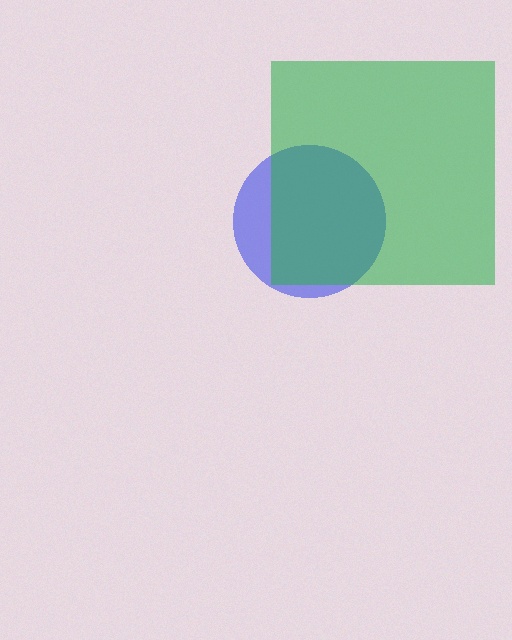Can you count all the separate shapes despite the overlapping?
Yes, there are 2 separate shapes.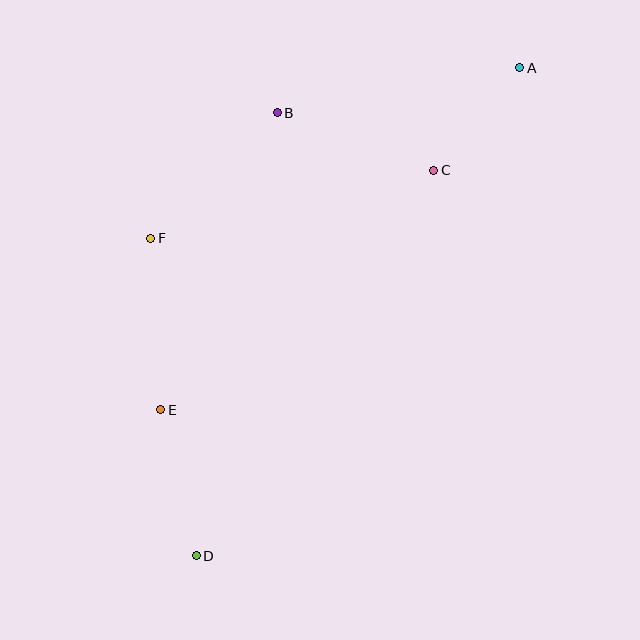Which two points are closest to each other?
Points A and C are closest to each other.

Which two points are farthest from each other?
Points A and D are farthest from each other.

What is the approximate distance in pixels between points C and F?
The distance between C and F is approximately 291 pixels.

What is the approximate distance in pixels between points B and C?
The distance between B and C is approximately 167 pixels.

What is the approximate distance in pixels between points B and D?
The distance between B and D is approximately 450 pixels.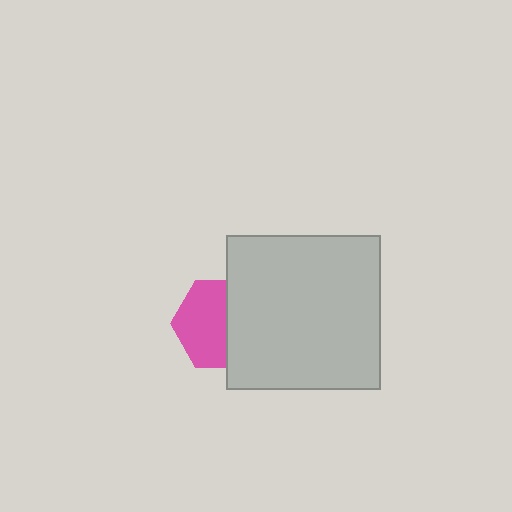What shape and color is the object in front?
The object in front is a light gray square.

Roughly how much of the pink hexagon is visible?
About half of it is visible (roughly 57%).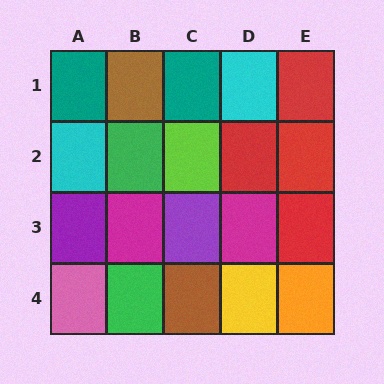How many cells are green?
2 cells are green.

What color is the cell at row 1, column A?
Teal.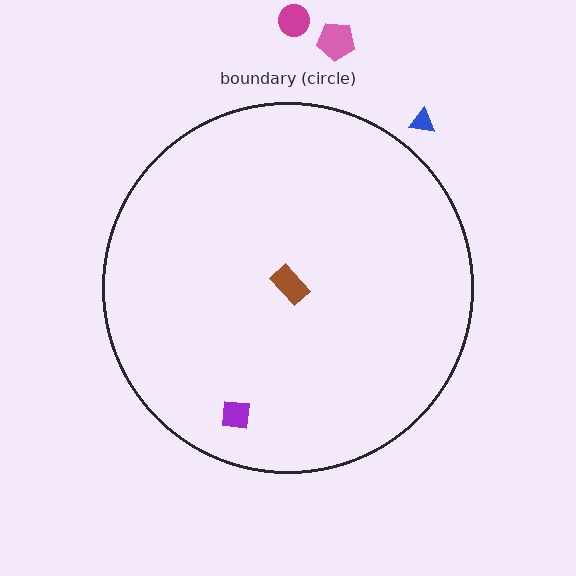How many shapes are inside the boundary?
2 inside, 3 outside.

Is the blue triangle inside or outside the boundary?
Outside.